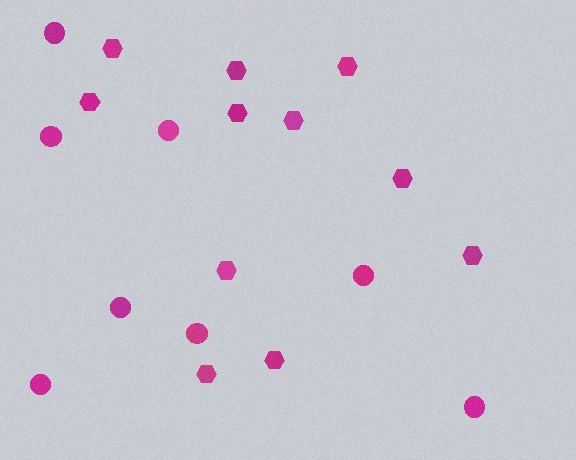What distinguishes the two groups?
There are 2 groups: one group of hexagons (11) and one group of circles (8).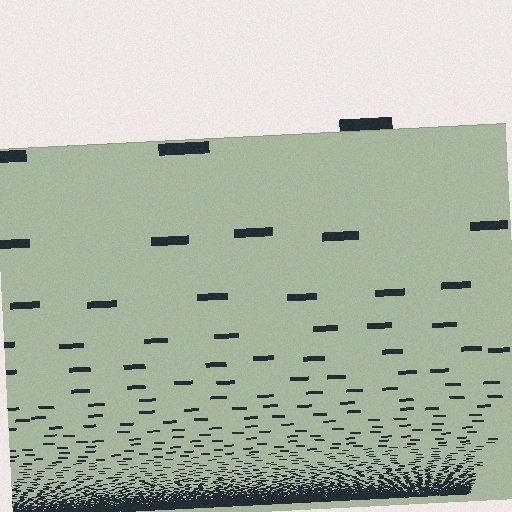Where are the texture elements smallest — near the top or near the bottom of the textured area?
Near the bottom.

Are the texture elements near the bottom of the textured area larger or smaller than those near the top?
Smaller. The gradient is inverted — elements near the bottom are smaller and denser.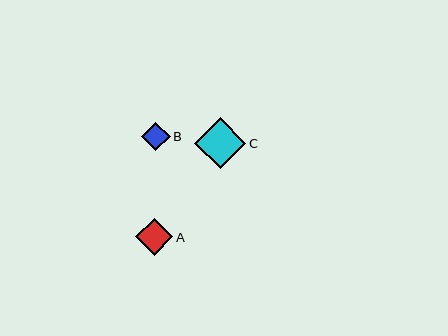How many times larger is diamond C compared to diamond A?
Diamond C is approximately 1.4 times the size of diamond A.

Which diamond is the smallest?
Diamond B is the smallest with a size of approximately 28 pixels.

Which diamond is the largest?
Diamond C is the largest with a size of approximately 52 pixels.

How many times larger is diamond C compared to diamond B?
Diamond C is approximately 1.8 times the size of diamond B.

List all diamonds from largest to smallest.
From largest to smallest: C, A, B.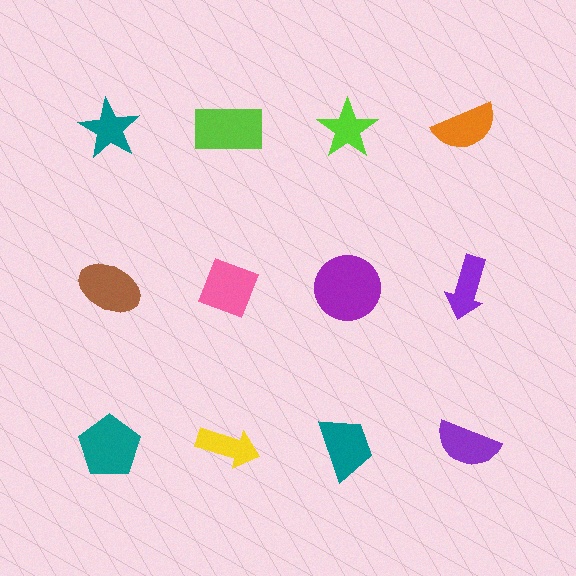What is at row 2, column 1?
A brown ellipse.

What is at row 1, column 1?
A teal star.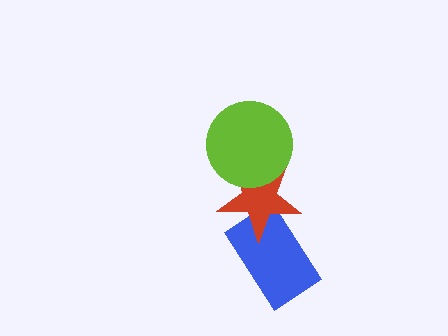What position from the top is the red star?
The red star is 2nd from the top.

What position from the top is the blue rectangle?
The blue rectangle is 3rd from the top.